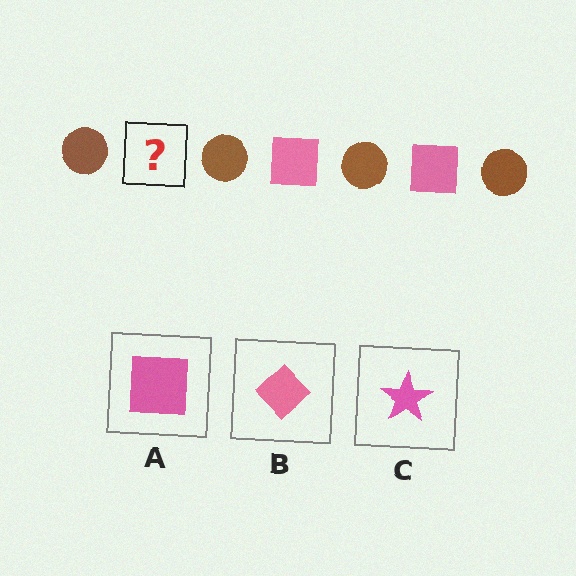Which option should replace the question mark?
Option A.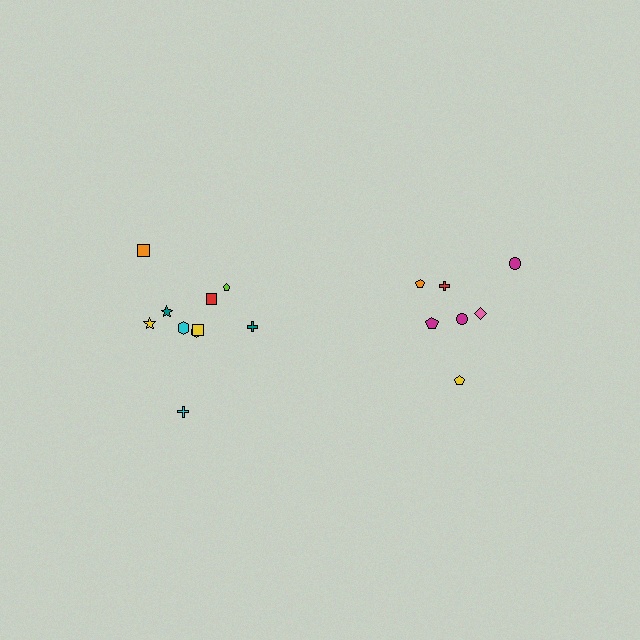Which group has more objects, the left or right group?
The left group.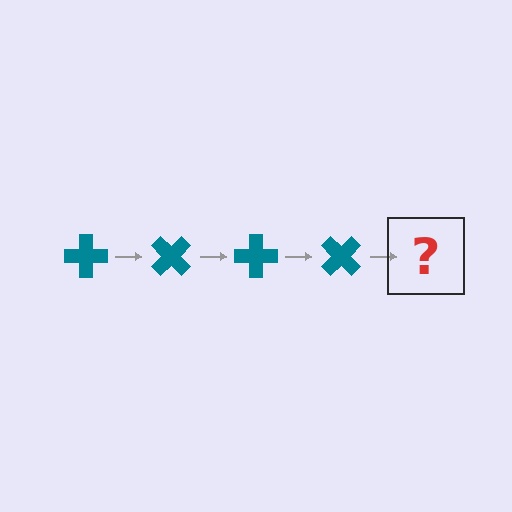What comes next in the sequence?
The next element should be a teal cross rotated 180 degrees.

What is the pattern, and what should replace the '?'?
The pattern is that the cross rotates 45 degrees each step. The '?' should be a teal cross rotated 180 degrees.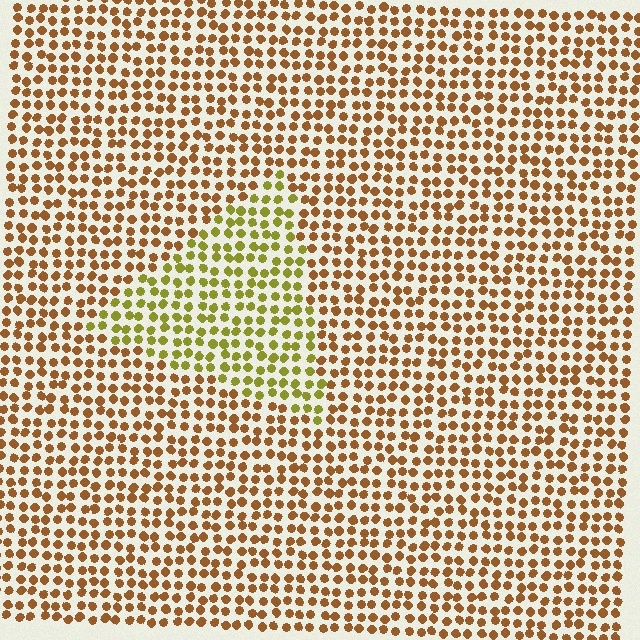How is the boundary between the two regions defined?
The boundary is defined purely by a slight shift in hue (about 39 degrees). Spacing, size, and orientation are identical on both sides.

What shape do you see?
I see a triangle.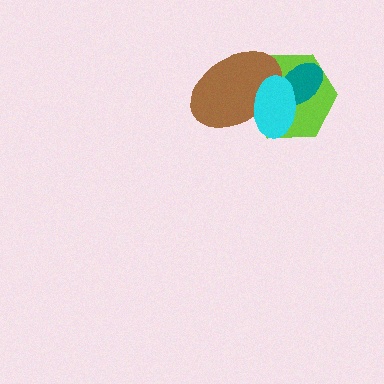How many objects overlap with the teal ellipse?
3 objects overlap with the teal ellipse.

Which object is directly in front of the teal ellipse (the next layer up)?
The brown ellipse is directly in front of the teal ellipse.